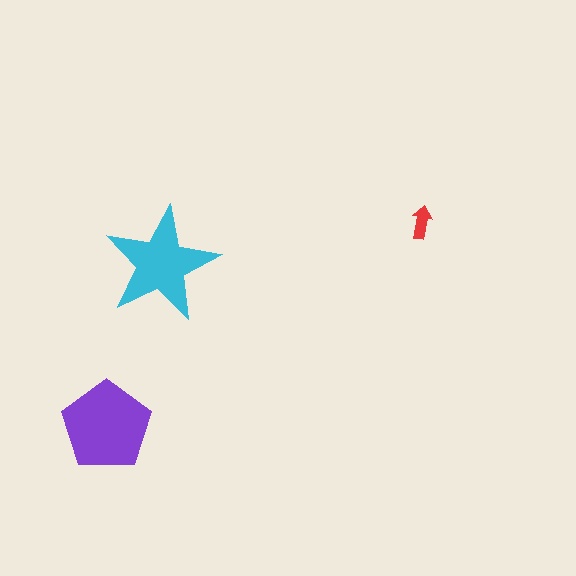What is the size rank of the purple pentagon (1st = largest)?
1st.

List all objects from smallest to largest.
The red arrow, the cyan star, the purple pentagon.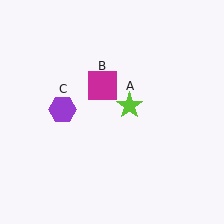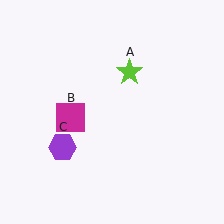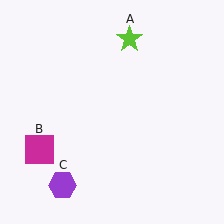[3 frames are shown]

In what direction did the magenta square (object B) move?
The magenta square (object B) moved down and to the left.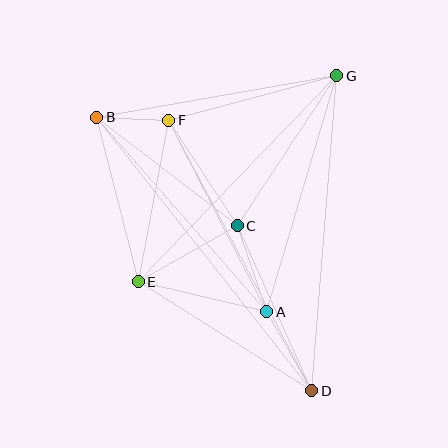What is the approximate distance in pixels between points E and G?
The distance between E and G is approximately 286 pixels.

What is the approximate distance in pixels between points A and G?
The distance between A and G is approximately 246 pixels.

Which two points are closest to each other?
Points B and F are closest to each other.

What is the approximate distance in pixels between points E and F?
The distance between E and F is approximately 164 pixels.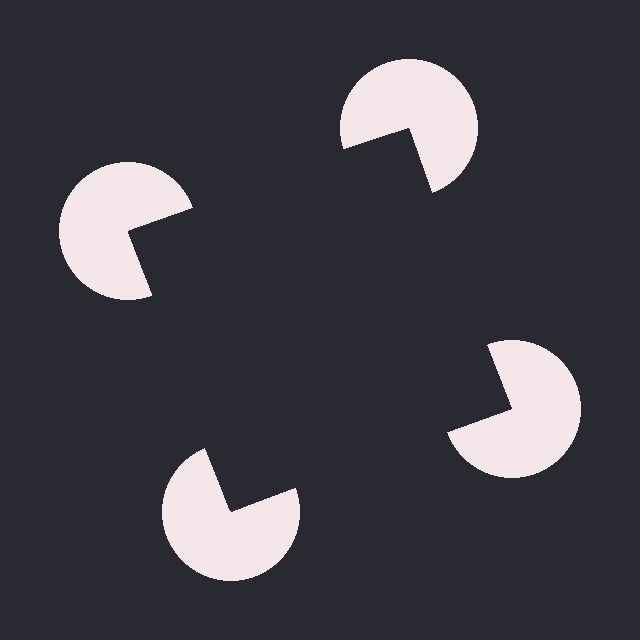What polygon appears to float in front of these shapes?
An illusory square — its edges are inferred from the aligned wedge cuts in the pac-man discs, not physically drawn.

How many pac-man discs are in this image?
There are 4 — one at each vertex of the illusory square.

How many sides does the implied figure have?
4 sides.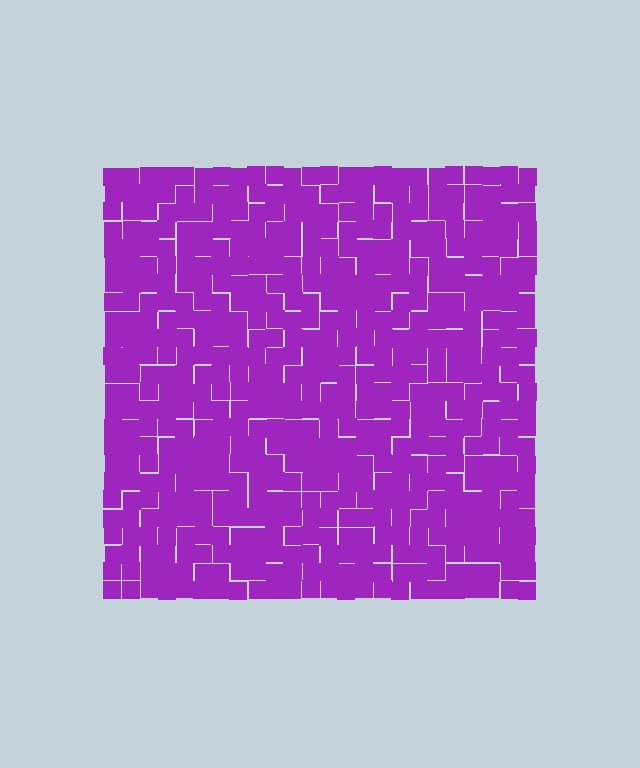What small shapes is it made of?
It is made of small squares.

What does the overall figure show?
The overall figure shows a square.